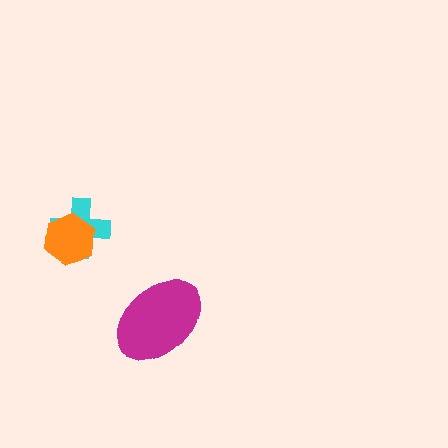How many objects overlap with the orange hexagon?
1 object overlaps with the orange hexagon.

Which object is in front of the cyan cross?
The orange hexagon is in front of the cyan cross.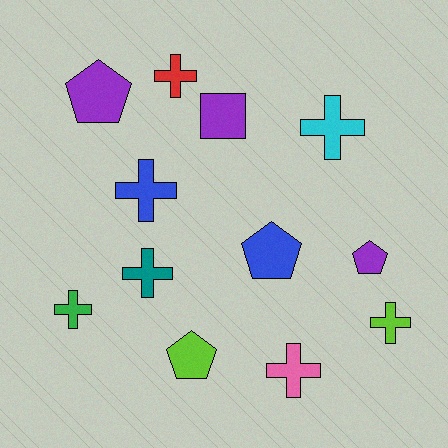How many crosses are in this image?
There are 7 crosses.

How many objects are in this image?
There are 12 objects.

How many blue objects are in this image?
There are 2 blue objects.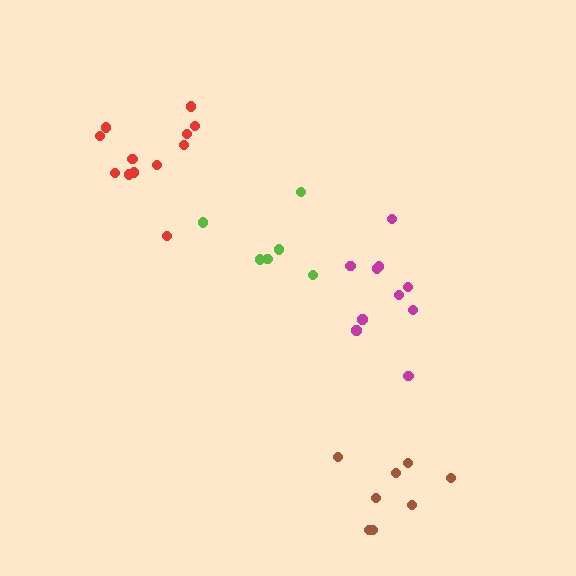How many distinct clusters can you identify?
There are 4 distinct clusters.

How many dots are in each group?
Group 1: 8 dots, Group 2: 12 dots, Group 3: 6 dots, Group 4: 10 dots (36 total).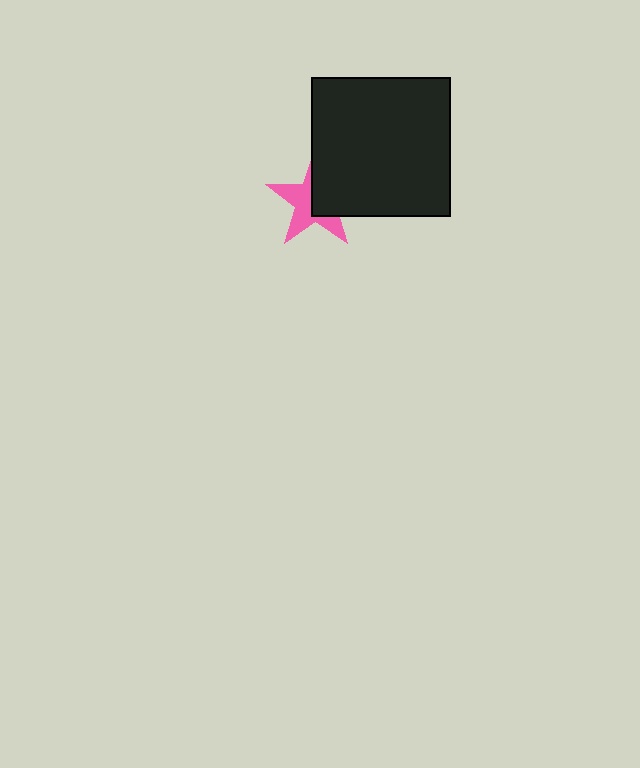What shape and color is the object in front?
The object in front is a black square.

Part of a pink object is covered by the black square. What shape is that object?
It is a star.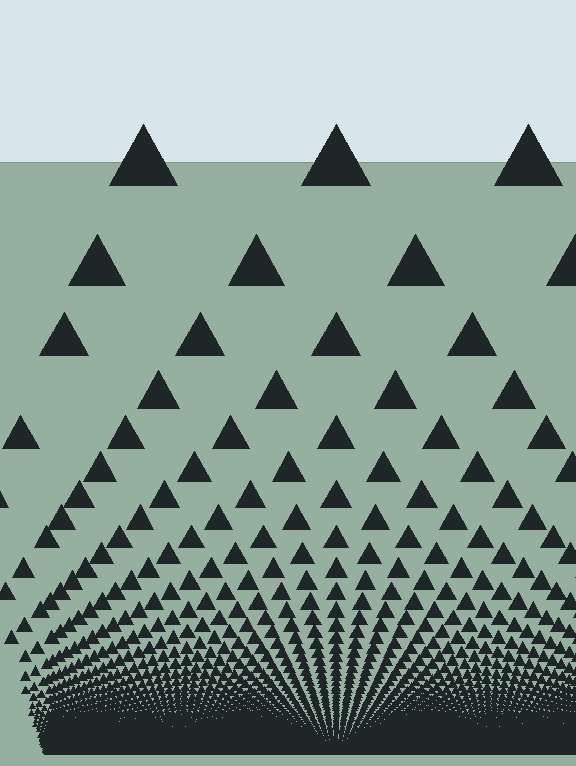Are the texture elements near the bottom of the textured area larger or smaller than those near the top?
Smaller. The gradient is inverted — elements near the bottom are smaller and denser.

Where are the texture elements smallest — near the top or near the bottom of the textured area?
Near the bottom.